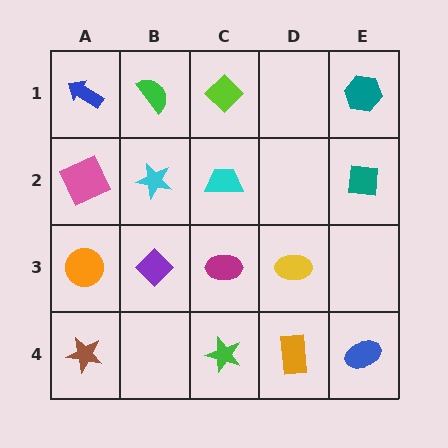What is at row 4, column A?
A brown star.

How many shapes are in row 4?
4 shapes.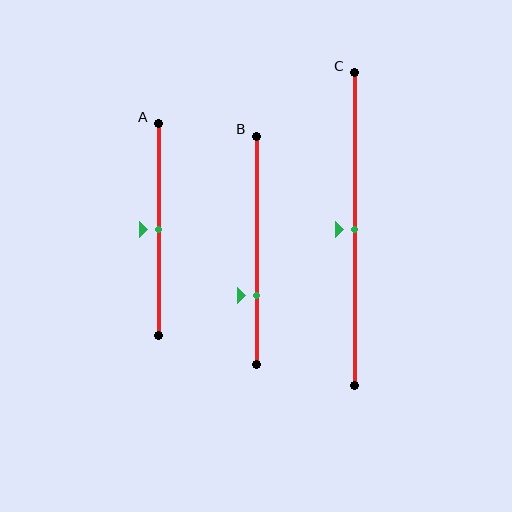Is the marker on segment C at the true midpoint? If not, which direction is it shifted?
Yes, the marker on segment C is at the true midpoint.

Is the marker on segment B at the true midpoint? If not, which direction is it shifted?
No, the marker on segment B is shifted downward by about 20% of the segment length.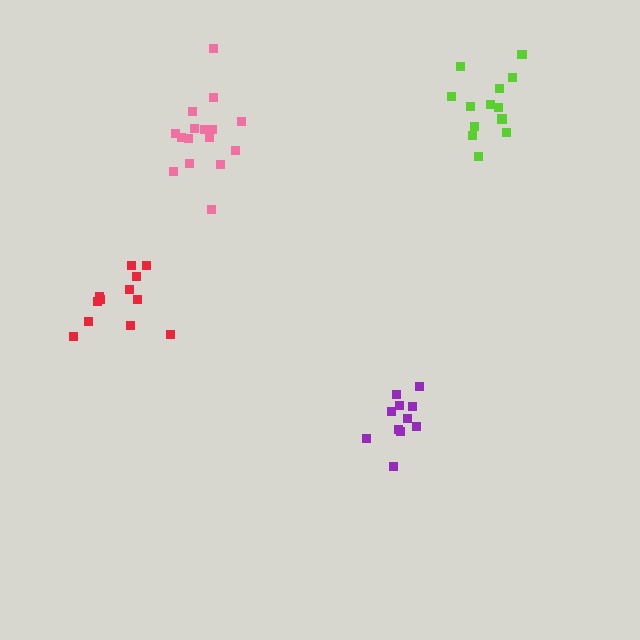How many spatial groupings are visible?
There are 4 spatial groupings.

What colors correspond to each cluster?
The clusters are colored: red, lime, pink, purple.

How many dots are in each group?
Group 1: 12 dots, Group 2: 13 dots, Group 3: 16 dots, Group 4: 11 dots (52 total).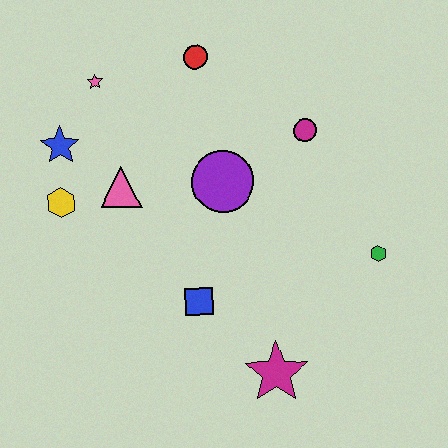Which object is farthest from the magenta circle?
The yellow hexagon is farthest from the magenta circle.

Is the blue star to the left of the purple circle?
Yes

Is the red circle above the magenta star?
Yes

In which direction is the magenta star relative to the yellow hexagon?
The magenta star is to the right of the yellow hexagon.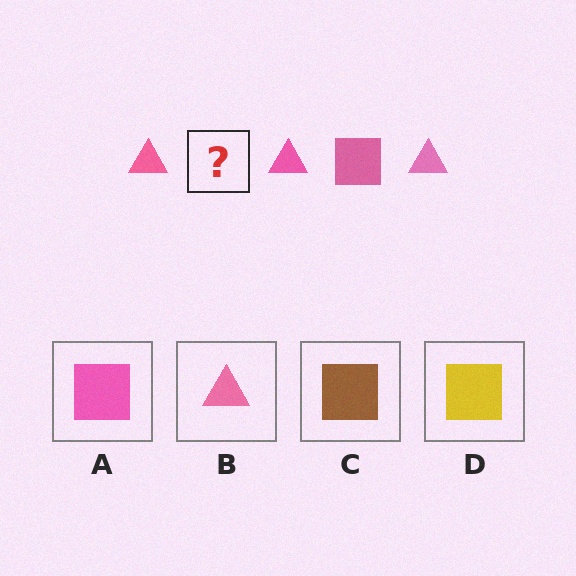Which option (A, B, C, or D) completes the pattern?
A.